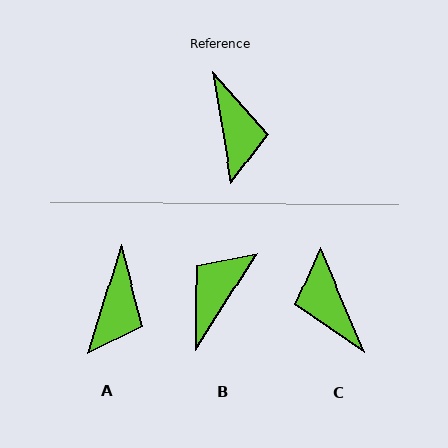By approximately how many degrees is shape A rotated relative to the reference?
Approximately 27 degrees clockwise.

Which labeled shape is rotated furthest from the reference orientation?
C, about 167 degrees away.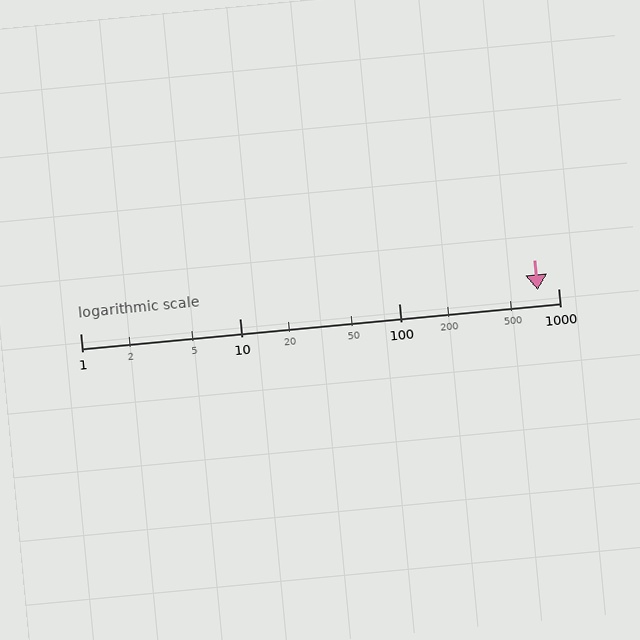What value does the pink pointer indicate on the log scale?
The pointer indicates approximately 740.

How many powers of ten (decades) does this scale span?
The scale spans 3 decades, from 1 to 1000.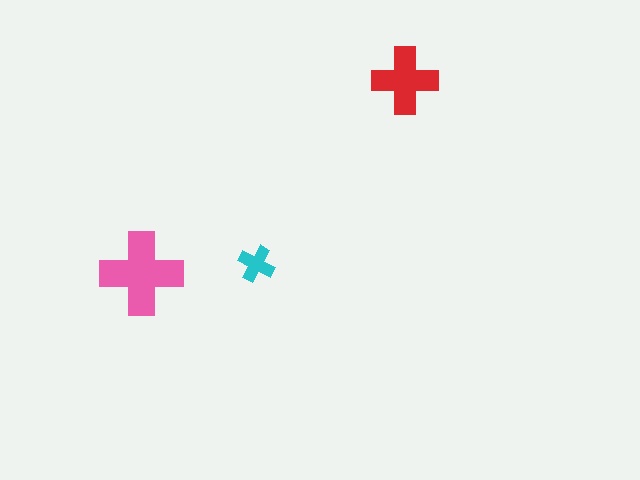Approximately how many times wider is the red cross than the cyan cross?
About 2 times wider.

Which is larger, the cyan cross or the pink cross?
The pink one.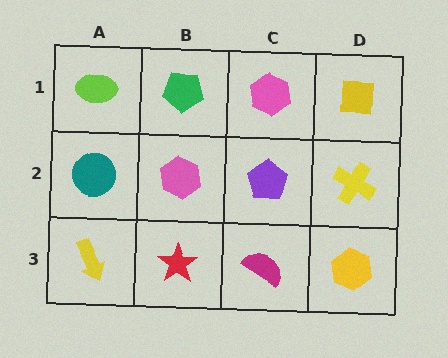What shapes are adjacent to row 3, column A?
A teal circle (row 2, column A), a red star (row 3, column B).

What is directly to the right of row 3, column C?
A yellow hexagon.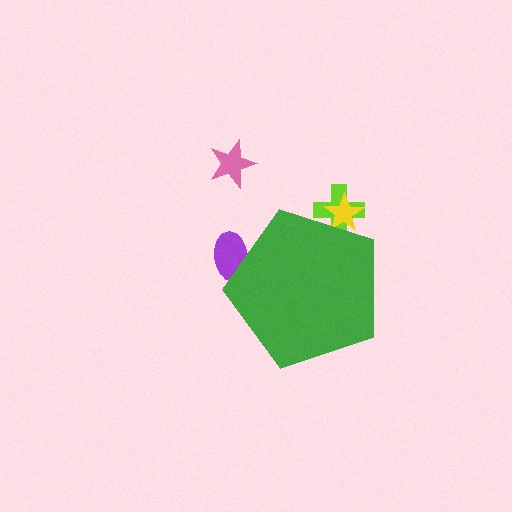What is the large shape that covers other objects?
A green pentagon.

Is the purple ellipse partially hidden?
Yes, the purple ellipse is partially hidden behind the green pentagon.